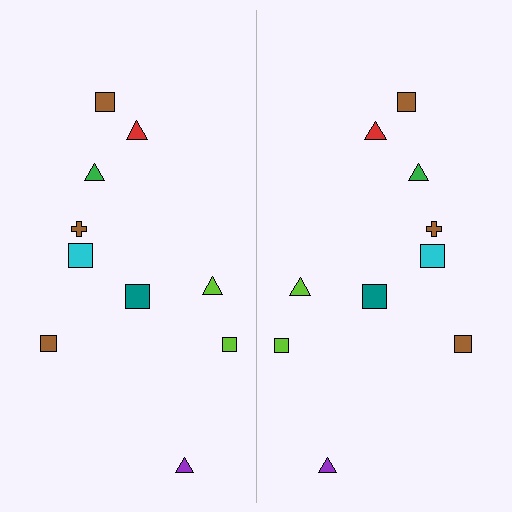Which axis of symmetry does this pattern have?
The pattern has a vertical axis of symmetry running through the center of the image.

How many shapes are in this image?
There are 20 shapes in this image.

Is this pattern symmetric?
Yes, this pattern has bilateral (reflection) symmetry.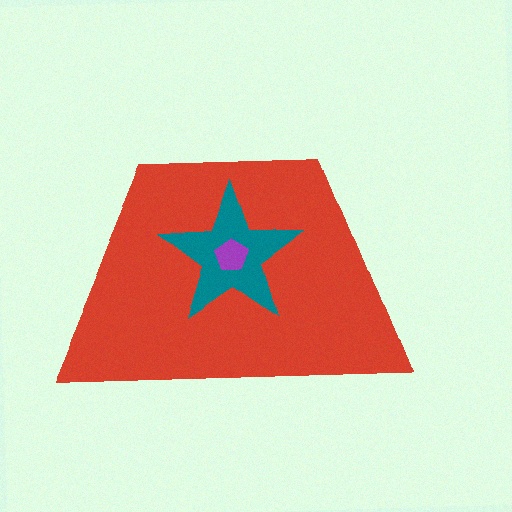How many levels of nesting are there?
3.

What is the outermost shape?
The red trapezoid.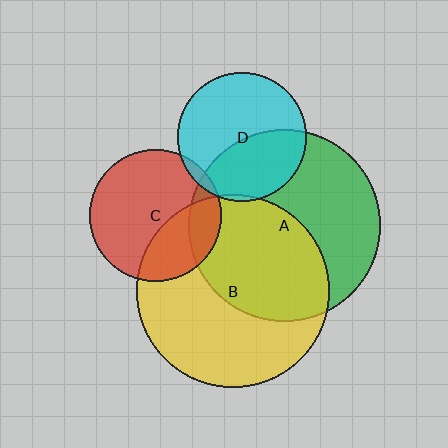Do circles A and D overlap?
Yes.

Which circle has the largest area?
Circle B (yellow).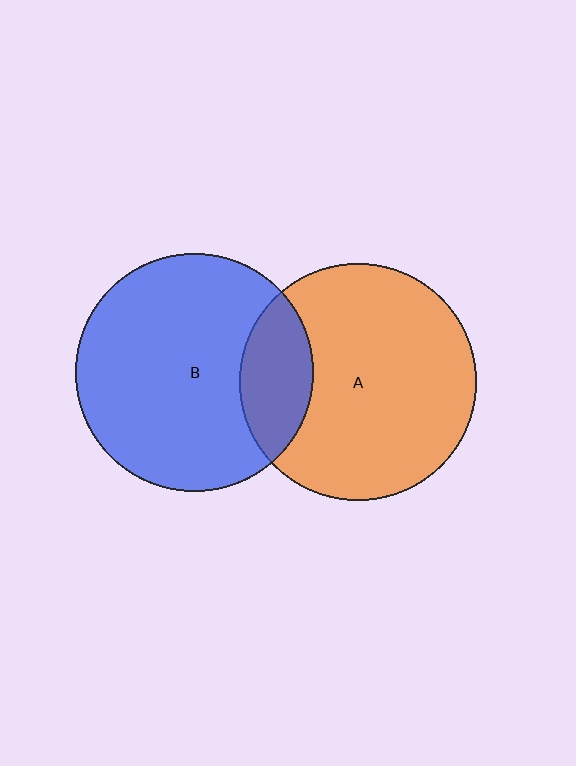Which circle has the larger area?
Circle B (blue).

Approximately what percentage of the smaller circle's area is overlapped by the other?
Approximately 20%.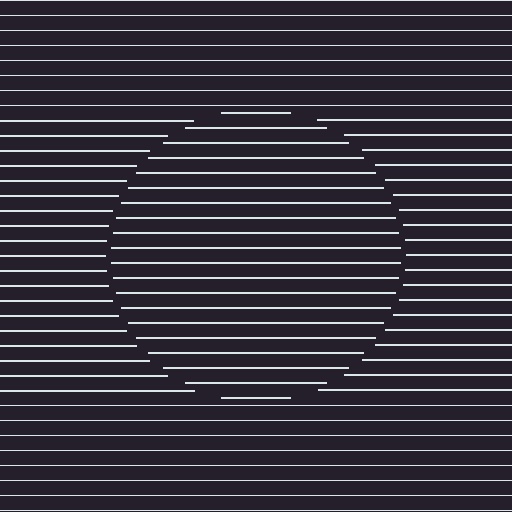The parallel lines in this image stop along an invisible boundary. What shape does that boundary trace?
An illusory circle. The interior of the shape contains the same grating, shifted by half a period — the contour is defined by the phase discontinuity where line-ends from the inner and outer gratings abut.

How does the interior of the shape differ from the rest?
The interior of the shape contains the same grating, shifted by half a period — the contour is defined by the phase discontinuity where line-ends from the inner and outer gratings abut.